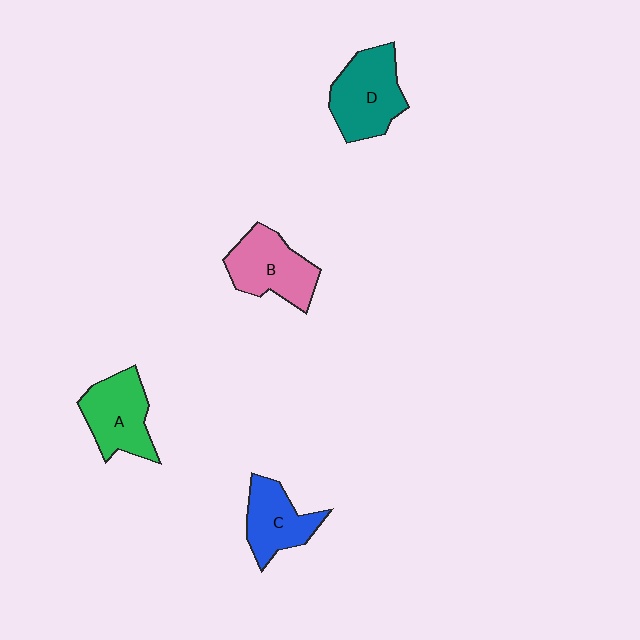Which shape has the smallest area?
Shape C (blue).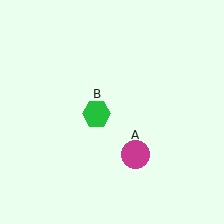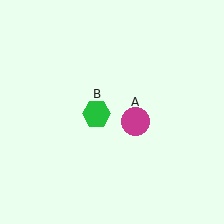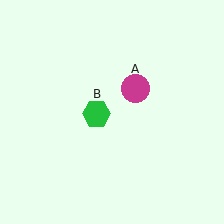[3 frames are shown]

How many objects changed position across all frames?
1 object changed position: magenta circle (object A).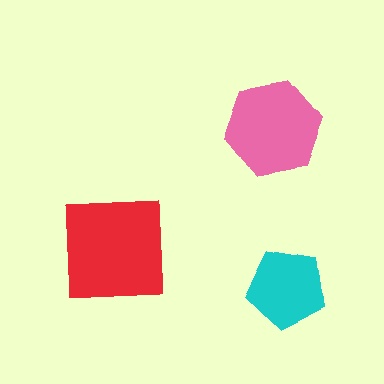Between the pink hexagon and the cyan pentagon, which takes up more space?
The pink hexagon.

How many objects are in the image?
There are 3 objects in the image.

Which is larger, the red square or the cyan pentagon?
The red square.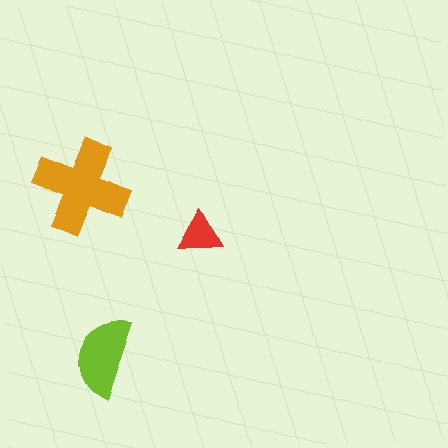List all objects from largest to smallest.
The orange cross, the lime semicircle, the red triangle.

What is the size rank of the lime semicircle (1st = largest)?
2nd.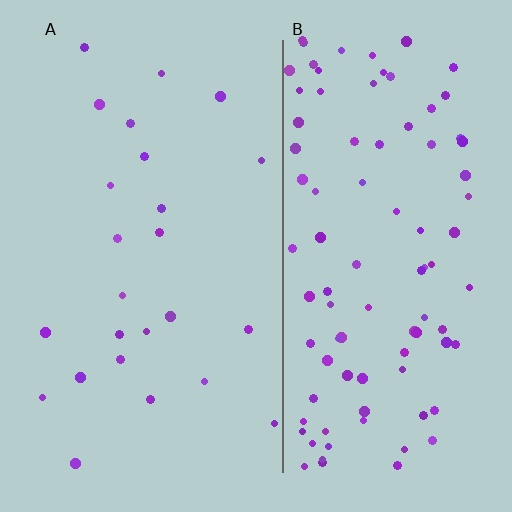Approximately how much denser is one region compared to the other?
Approximately 3.9× — region B over region A.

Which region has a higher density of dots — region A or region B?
B (the right).